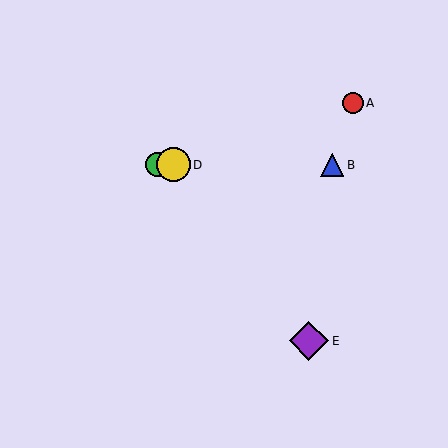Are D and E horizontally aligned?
No, D is at y≈165 and E is at y≈341.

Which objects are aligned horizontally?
Objects B, C, D are aligned horizontally.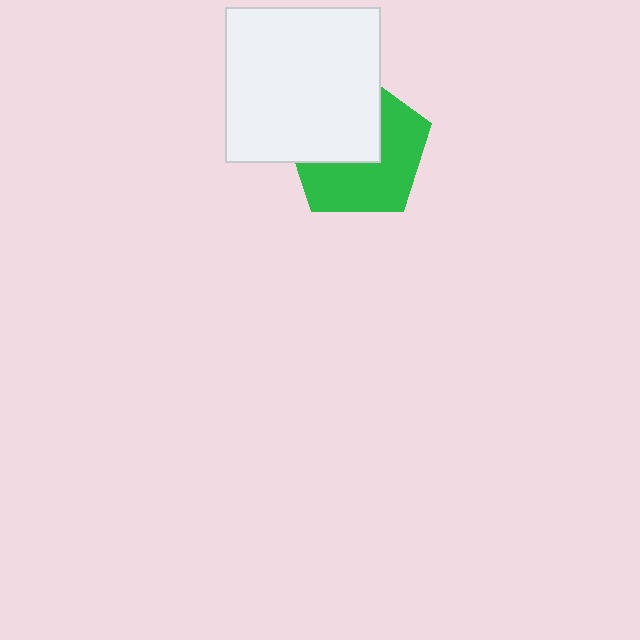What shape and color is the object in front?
The object in front is a white square.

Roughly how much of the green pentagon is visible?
About half of it is visible (roughly 53%).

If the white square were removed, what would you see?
You would see the complete green pentagon.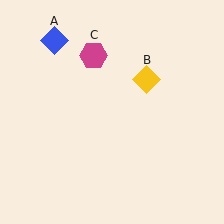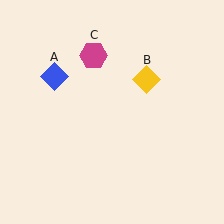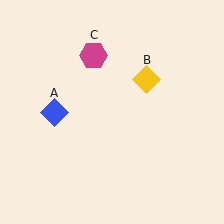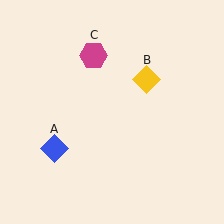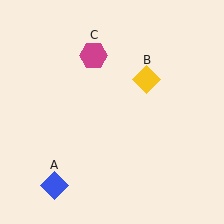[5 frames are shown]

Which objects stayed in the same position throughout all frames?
Yellow diamond (object B) and magenta hexagon (object C) remained stationary.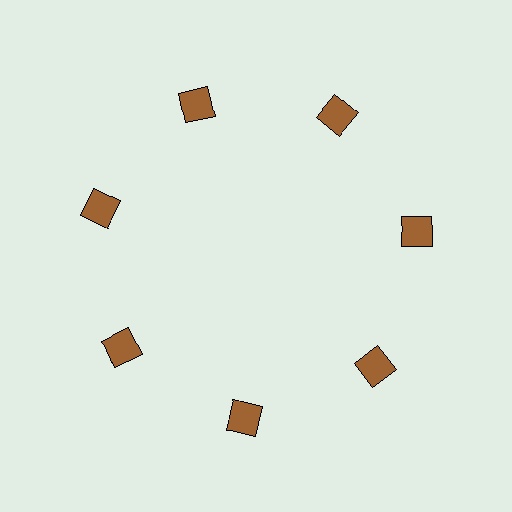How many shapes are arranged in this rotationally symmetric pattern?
There are 7 shapes, arranged in 7 groups of 1.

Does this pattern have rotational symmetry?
Yes, this pattern has 7-fold rotational symmetry. It looks the same after rotating 51 degrees around the center.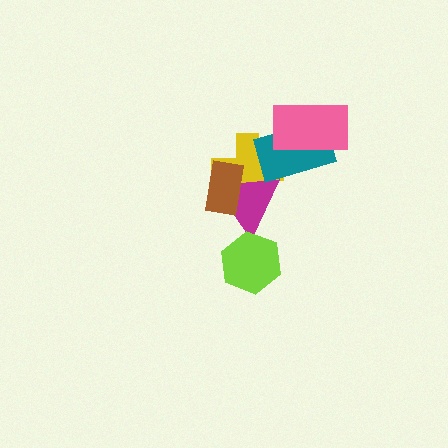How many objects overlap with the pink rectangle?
1 object overlaps with the pink rectangle.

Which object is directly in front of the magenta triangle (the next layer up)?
The brown rectangle is directly in front of the magenta triangle.